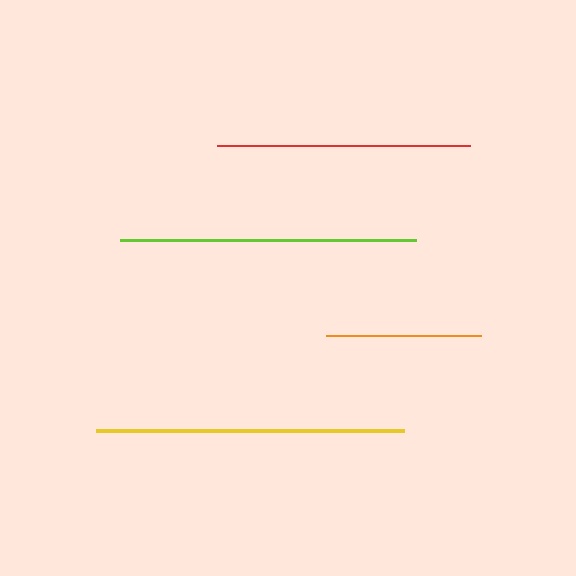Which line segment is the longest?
The yellow line is the longest at approximately 308 pixels.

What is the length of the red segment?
The red segment is approximately 253 pixels long.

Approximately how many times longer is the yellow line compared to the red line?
The yellow line is approximately 1.2 times the length of the red line.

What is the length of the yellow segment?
The yellow segment is approximately 308 pixels long.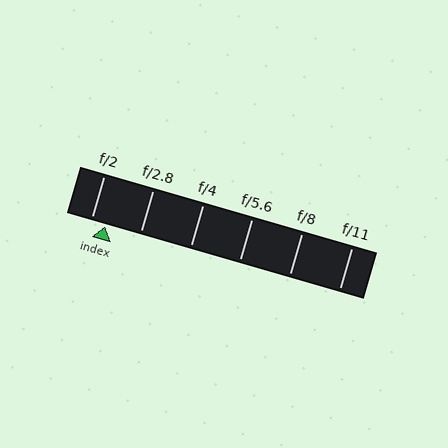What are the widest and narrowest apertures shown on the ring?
The widest aperture shown is f/2 and the narrowest is f/11.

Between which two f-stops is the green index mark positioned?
The index mark is between f/2 and f/2.8.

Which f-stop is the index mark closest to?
The index mark is closest to f/2.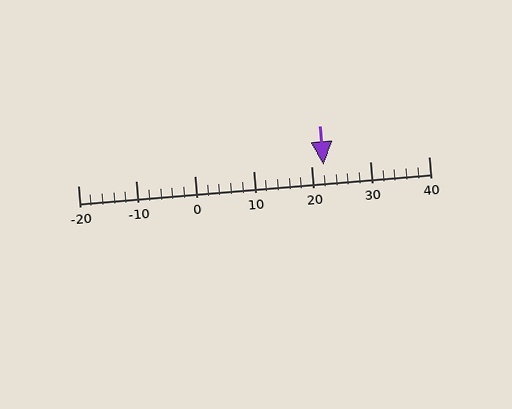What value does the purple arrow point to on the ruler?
The purple arrow points to approximately 22.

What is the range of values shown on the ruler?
The ruler shows values from -20 to 40.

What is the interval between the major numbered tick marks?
The major tick marks are spaced 10 units apart.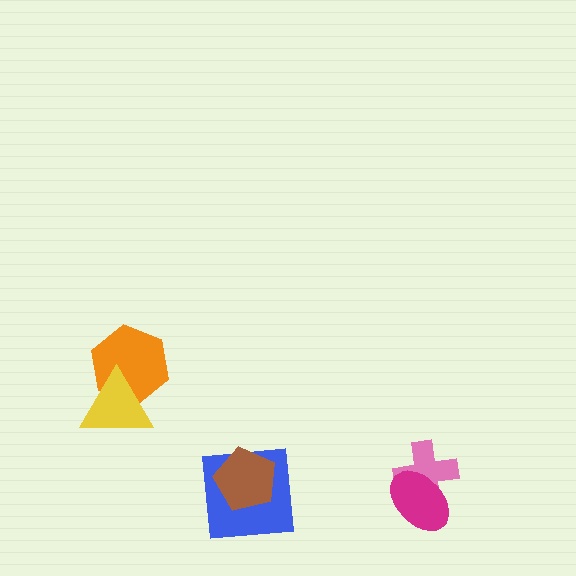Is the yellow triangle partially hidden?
No, no other shape covers it.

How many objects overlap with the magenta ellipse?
1 object overlaps with the magenta ellipse.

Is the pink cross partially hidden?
Yes, it is partially covered by another shape.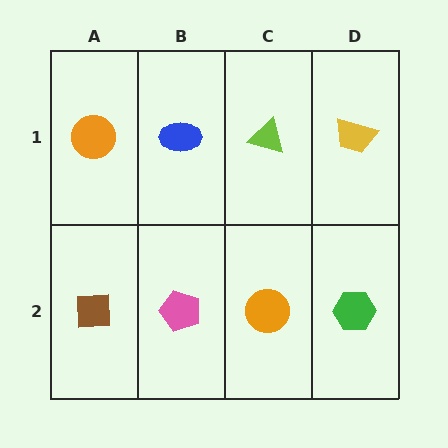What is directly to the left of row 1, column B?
An orange circle.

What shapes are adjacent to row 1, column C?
An orange circle (row 2, column C), a blue ellipse (row 1, column B), a yellow trapezoid (row 1, column D).